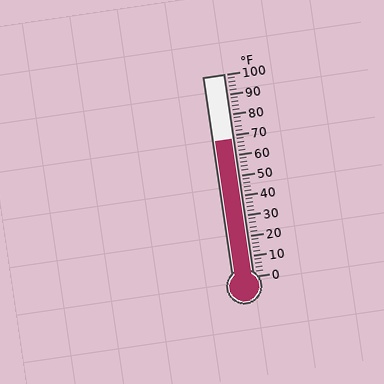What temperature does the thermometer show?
The thermometer shows approximately 68°F.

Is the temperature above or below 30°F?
The temperature is above 30°F.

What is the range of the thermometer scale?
The thermometer scale ranges from 0°F to 100°F.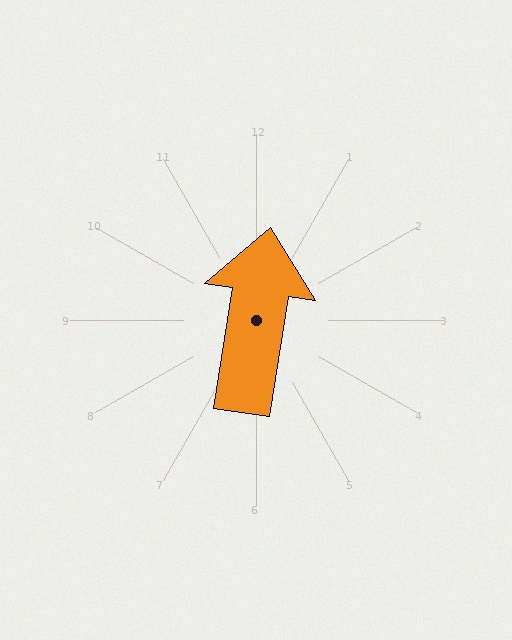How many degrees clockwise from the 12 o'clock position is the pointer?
Approximately 9 degrees.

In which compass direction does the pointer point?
North.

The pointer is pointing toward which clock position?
Roughly 12 o'clock.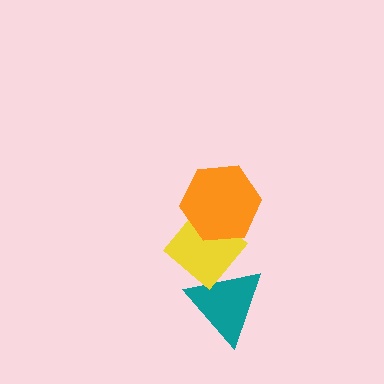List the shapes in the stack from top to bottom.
From top to bottom: the orange hexagon, the yellow diamond, the teal triangle.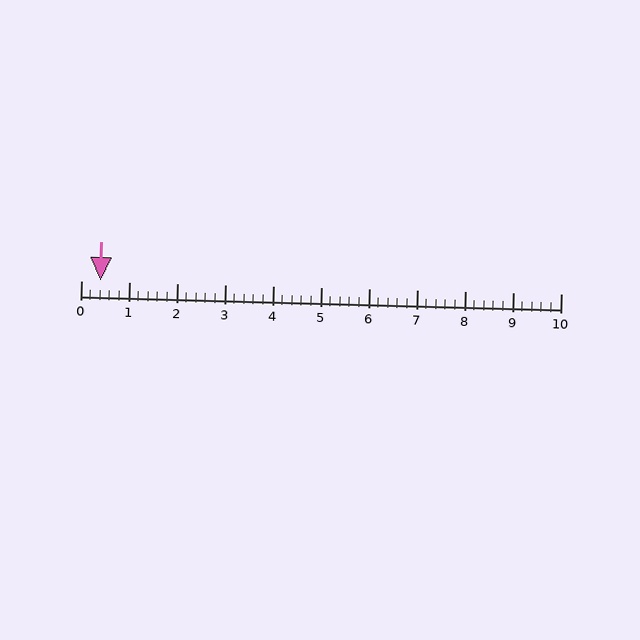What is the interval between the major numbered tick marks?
The major tick marks are spaced 1 units apart.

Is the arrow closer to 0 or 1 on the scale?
The arrow is closer to 0.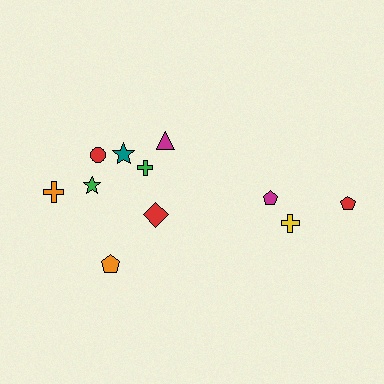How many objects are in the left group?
There are 8 objects.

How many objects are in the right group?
There are 3 objects.